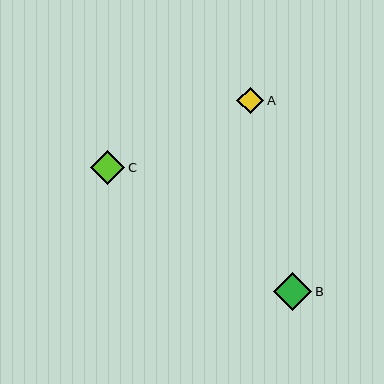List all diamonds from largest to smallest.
From largest to smallest: B, C, A.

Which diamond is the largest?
Diamond B is the largest with a size of approximately 38 pixels.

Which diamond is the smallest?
Diamond A is the smallest with a size of approximately 27 pixels.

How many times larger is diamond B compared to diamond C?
Diamond B is approximately 1.1 times the size of diamond C.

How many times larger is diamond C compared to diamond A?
Diamond C is approximately 1.3 times the size of diamond A.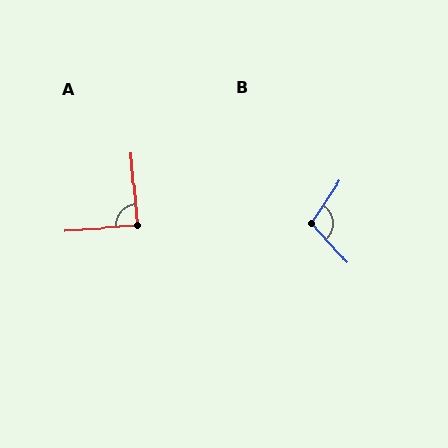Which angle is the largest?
B, at approximately 104 degrees.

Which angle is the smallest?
A, at approximately 89 degrees.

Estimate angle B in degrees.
Approximately 104 degrees.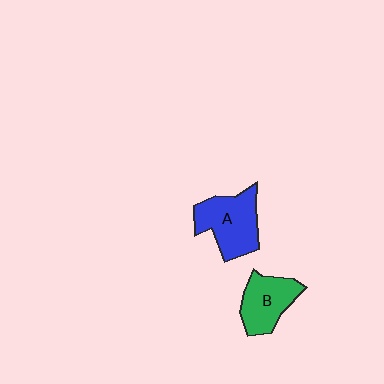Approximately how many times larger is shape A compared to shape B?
Approximately 1.3 times.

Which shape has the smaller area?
Shape B (green).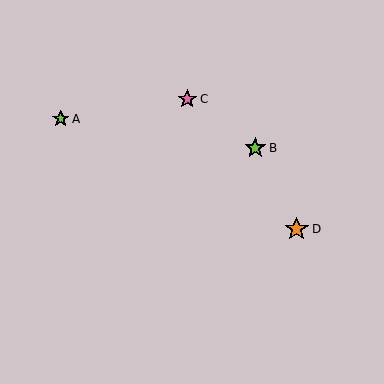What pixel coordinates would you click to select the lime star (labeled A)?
Click at (61, 119) to select the lime star A.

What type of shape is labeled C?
Shape C is a pink star.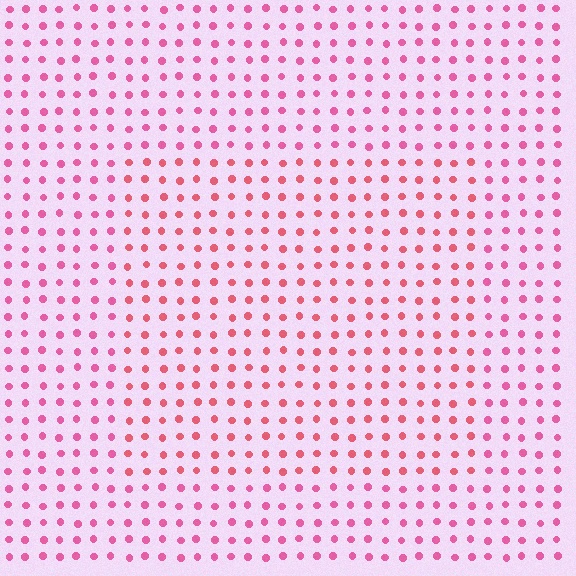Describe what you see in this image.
The image is filled with small pink elements in a uniform arrangement. A rectangle-shaped region is visible where the elements are tinted to a slightly different hue, forming a subtle color boundary.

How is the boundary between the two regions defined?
The boundary is defined purely by a slight shift in hue (about 21 degrees). Spacing, size, and orientation are identical on both sides.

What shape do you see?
I see a rectangle.